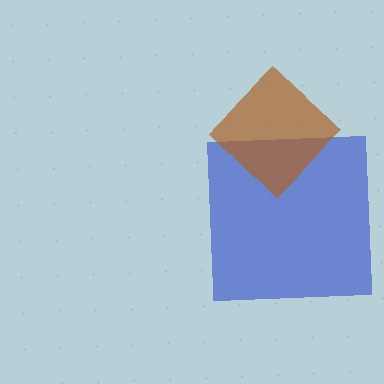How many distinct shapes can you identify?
There are 2 distinct shapes: a blue square, a brown diamond.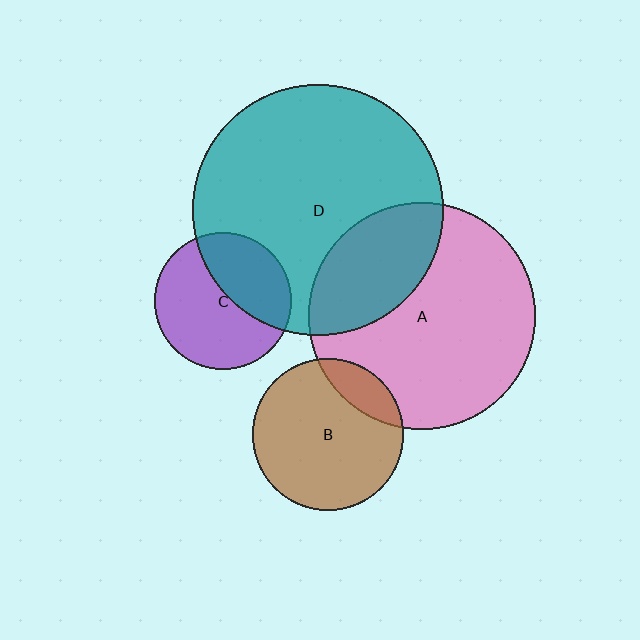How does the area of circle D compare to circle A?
Approximately 1.2 times.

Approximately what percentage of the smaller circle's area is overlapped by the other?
Approximately 15%.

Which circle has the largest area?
Circle D (teal).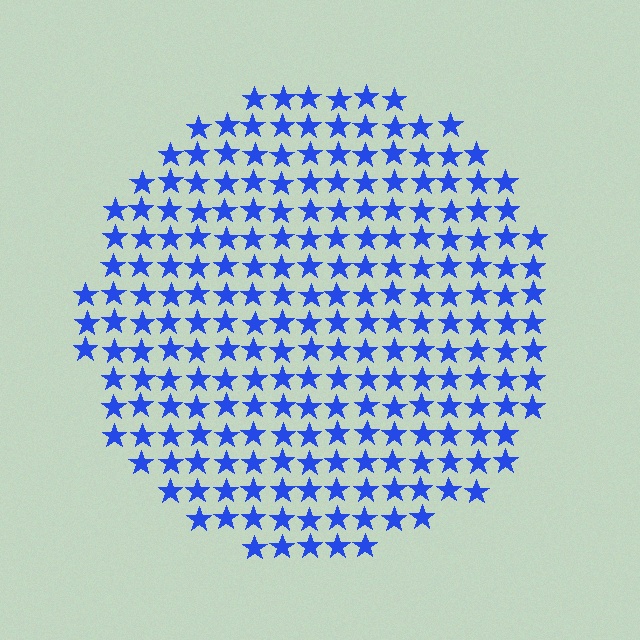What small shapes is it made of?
It is made of small stars.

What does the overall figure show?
The overall figure shows a circle.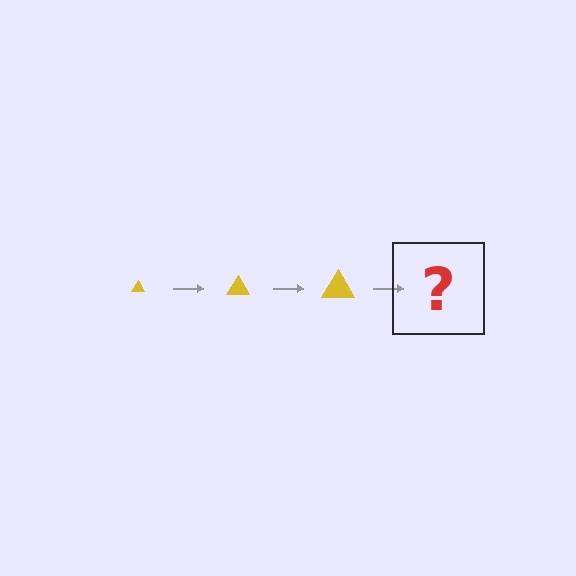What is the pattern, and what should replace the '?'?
The pattern is that the triangle gets progressively larger each step. The '?' should be a yellow triangle, larger than the previous one.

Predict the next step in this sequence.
The next step is a yellow triangle, larger than the previous one.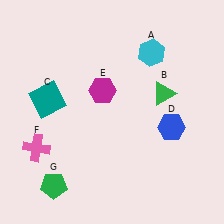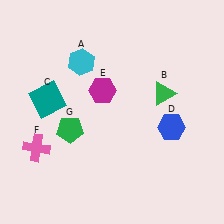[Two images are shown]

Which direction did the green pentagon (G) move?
The green pentagon (G) moved up.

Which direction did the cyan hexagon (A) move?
The cyan hexagon (A) moved left.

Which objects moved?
The objects that moved are: the cyan hexagon (A), the green pentagon (G).